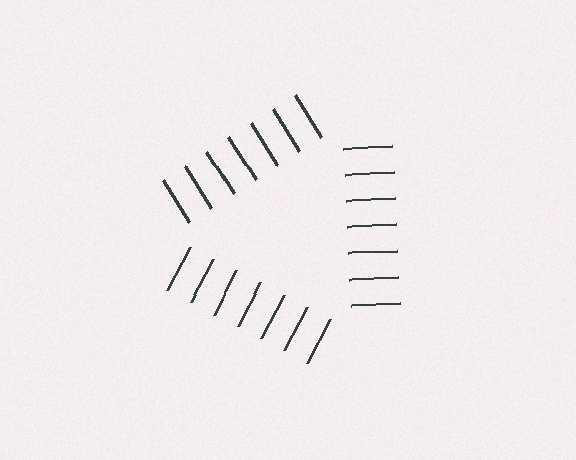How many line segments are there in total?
21 — 7 along each of the 3 edges.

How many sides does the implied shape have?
3 sides — the line-ends trace a triangle.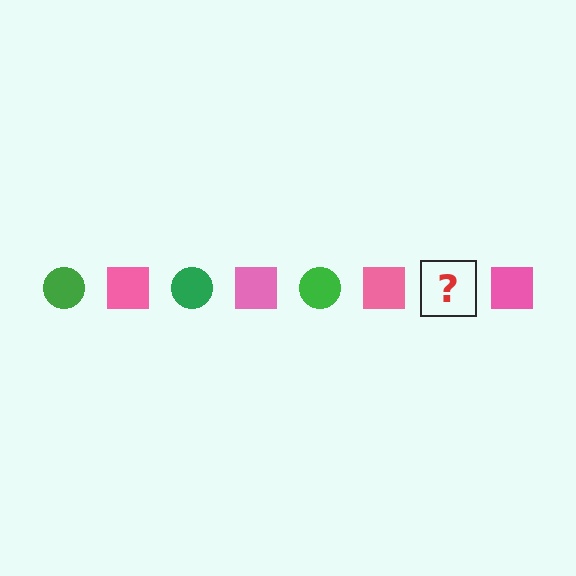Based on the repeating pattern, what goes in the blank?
The blank should be a green circle.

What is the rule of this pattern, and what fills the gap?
The rule is that the pattern alternates between green circle and pink square. The gap should be filled with a green circle.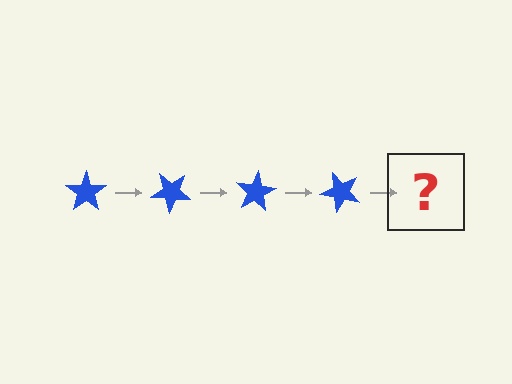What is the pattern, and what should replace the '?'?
The pattern is that the star rotates 40 degrees each step. The '?' should be a blue star rotated 160 degrees.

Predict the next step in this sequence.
The next step is a blue star rotated 160 degrees.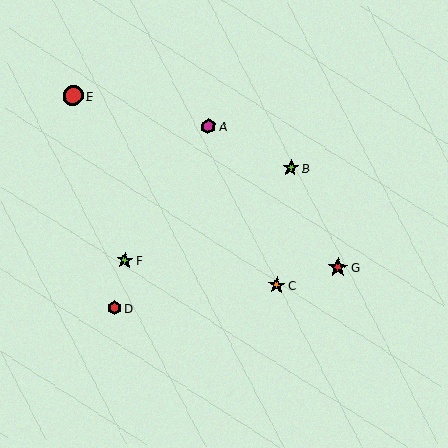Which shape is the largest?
The red circle (labeled E) is the largest.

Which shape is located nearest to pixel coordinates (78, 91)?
The red circle (labeled E) at (73, 96) is nearest to that location.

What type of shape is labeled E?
Shape E is a red circle.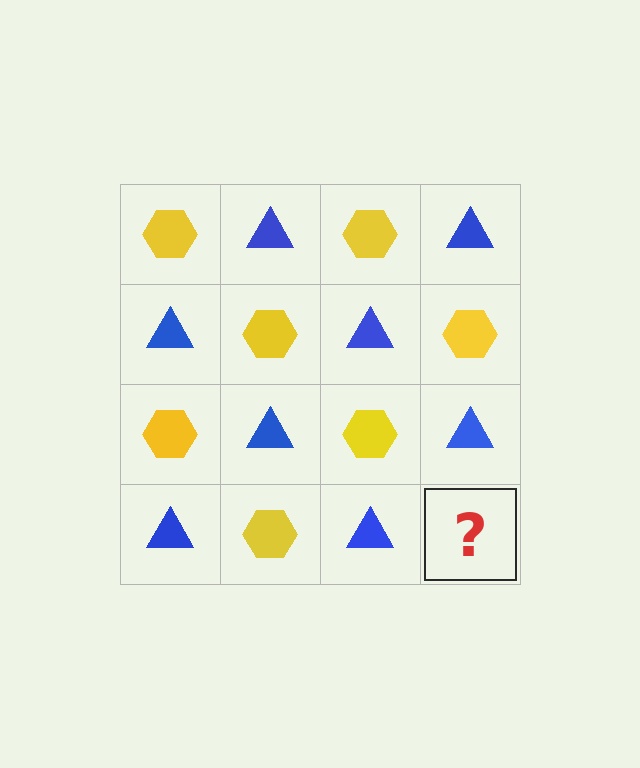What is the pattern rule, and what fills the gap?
The rule is that it alternates yellow hexagon and blue triangle in a checkerboard pattern. The gap should be filled with a yellow hexagon.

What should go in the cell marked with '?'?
The missing cell should contain a yellow hexagon.